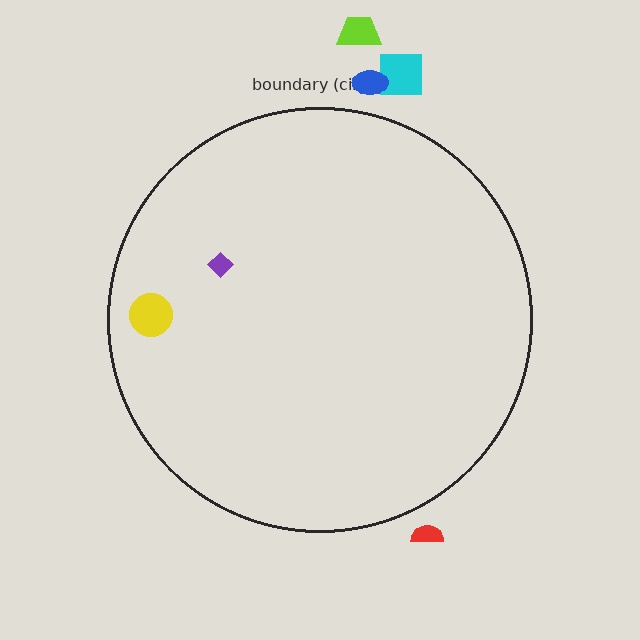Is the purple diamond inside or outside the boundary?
Inside.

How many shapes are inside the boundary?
2 inside, 4 outside.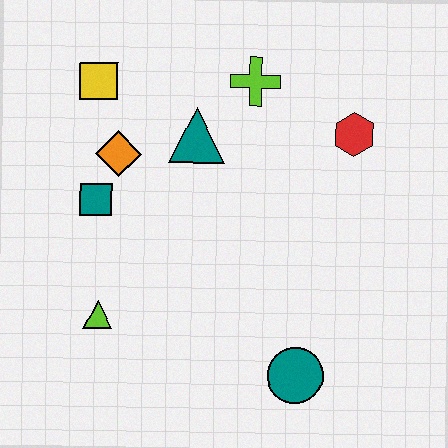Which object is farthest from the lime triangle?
The red hexagon is farthest from the lime triangle.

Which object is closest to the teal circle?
The lime triangle is closest to the teal circle.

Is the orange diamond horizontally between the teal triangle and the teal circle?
No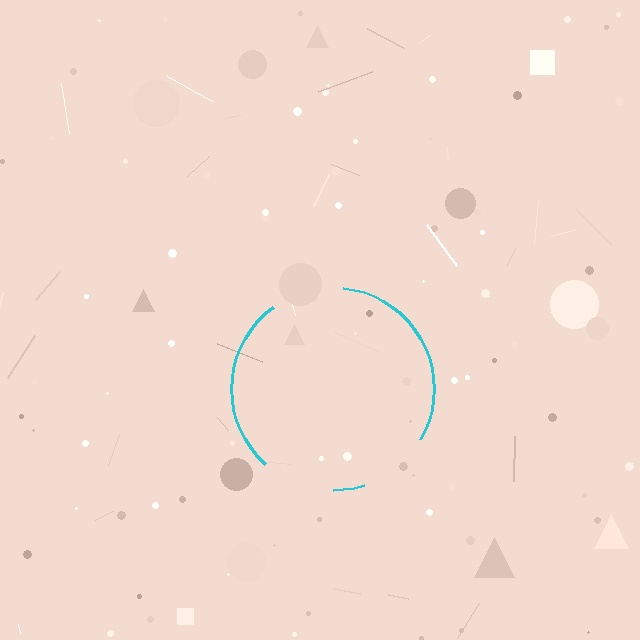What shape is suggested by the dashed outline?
The dashed outline suggests a circle.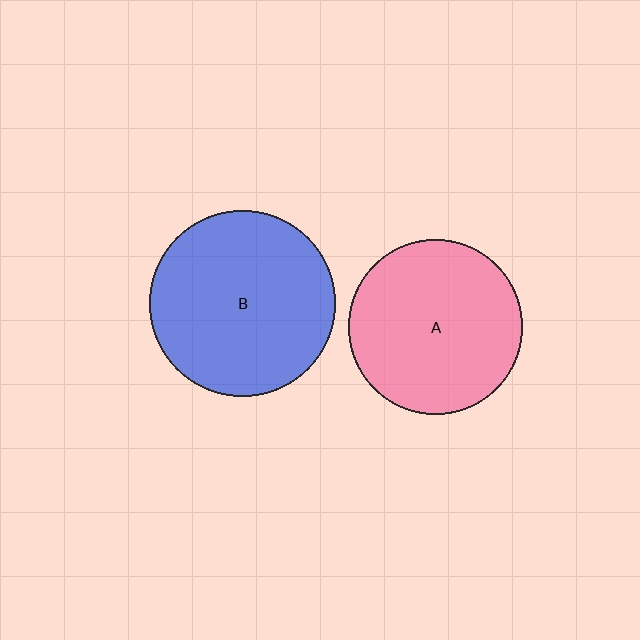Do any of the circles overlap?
No, none of the circles overlap.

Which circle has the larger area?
Circle B (blue).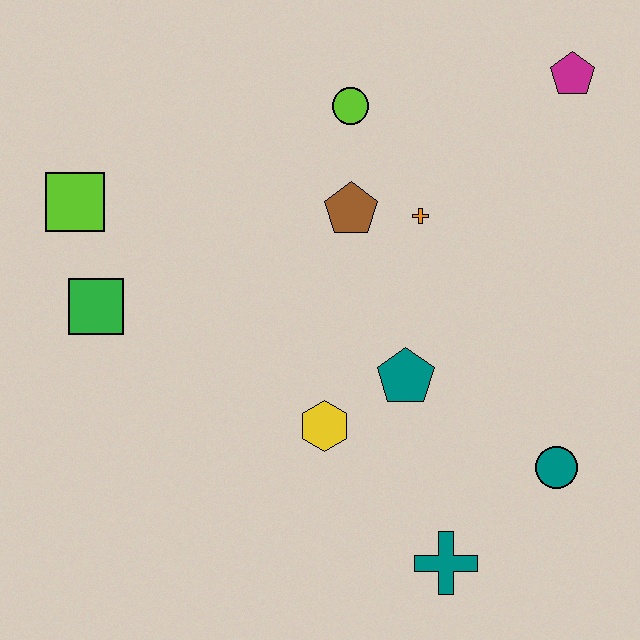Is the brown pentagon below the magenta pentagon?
Yes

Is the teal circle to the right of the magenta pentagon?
No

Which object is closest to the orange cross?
The brown pentagon is closest to the orange cross.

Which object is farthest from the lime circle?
The teal cross is farthest from the lime circle.